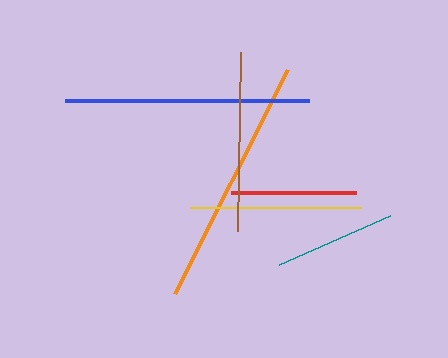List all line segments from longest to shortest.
From longest to shortest: orange, blue, brown, yellow, red, teal.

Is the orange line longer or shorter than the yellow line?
The orange line is longer than the yellow line.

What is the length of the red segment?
The red segment is approximately 125 pixels long.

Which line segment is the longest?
The orange line is the longest at approximately 251 pixels.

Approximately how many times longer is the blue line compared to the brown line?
The blue line is approximately 1.4 times the length of the brown line.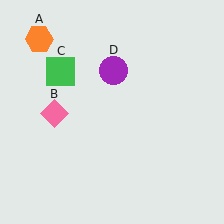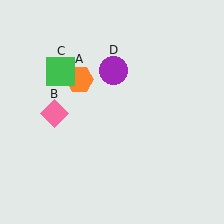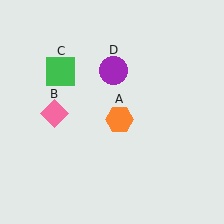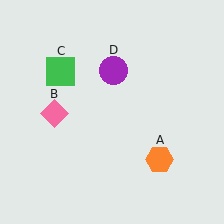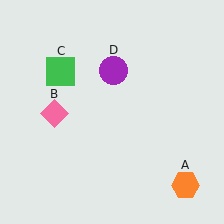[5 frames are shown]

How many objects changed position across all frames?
1 object changed position: orange hexagon (object A).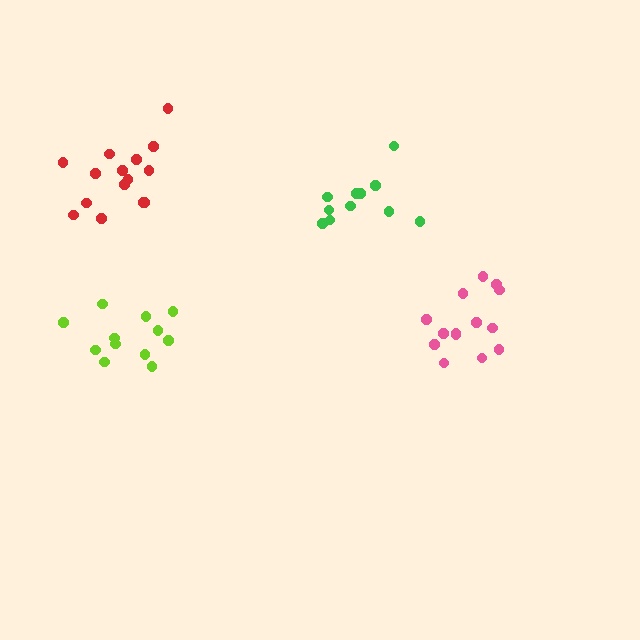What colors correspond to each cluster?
The clusters are colored: green, red, pink, lime.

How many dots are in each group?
Group 1: 11 dots, Group 2: 15 dots, Group 3: 14 dots, Group 4: 12 dots (52 total).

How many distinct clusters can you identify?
There are 4 distinct clusters.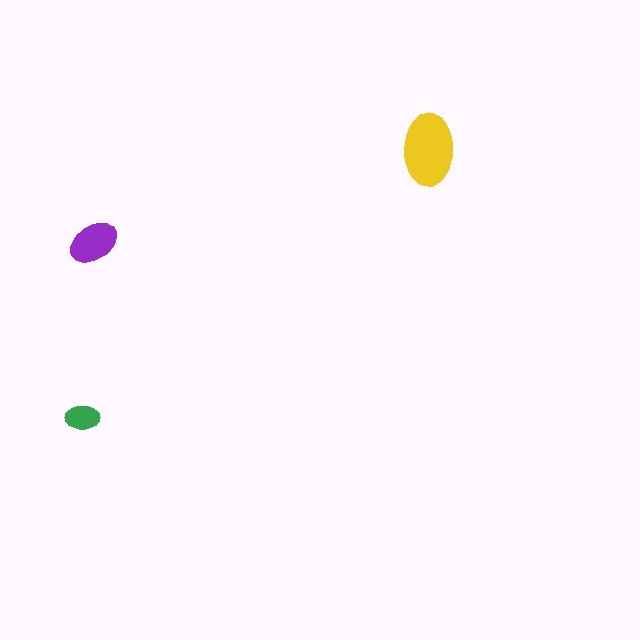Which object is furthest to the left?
The green ellipse is leftmost.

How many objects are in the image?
There are 3 objects in the image.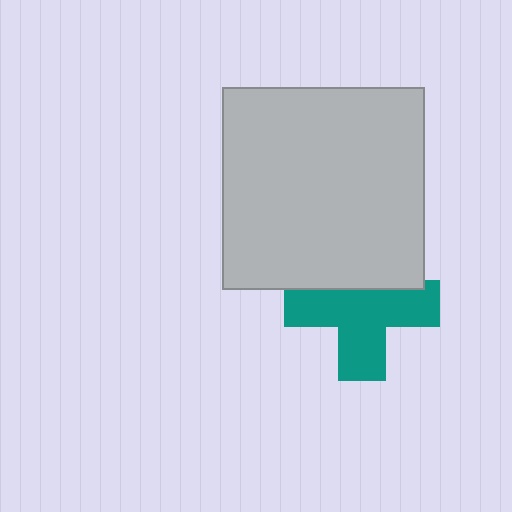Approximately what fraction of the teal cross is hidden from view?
Roughly 32% of the teal cross is hidden behind the light gray square.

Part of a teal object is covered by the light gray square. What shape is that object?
It is a cross.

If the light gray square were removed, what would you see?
You would see the complete teal cross.